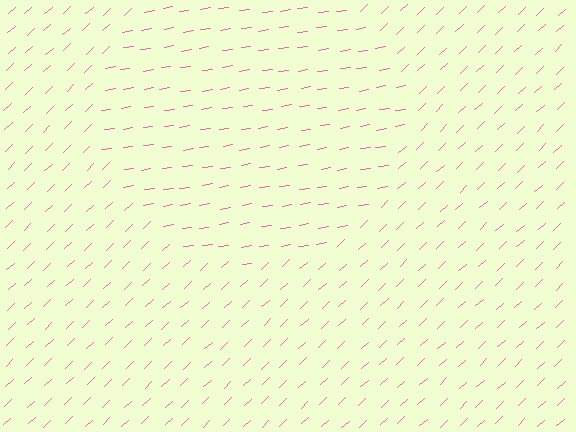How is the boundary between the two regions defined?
The boundary is defined purely by a change in line orientation (approximately 35 degrees difference). All lines are the same color and thickness.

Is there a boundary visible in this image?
Yes, there is a texture boundary formed by a change in line orientation.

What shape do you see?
I see a circle.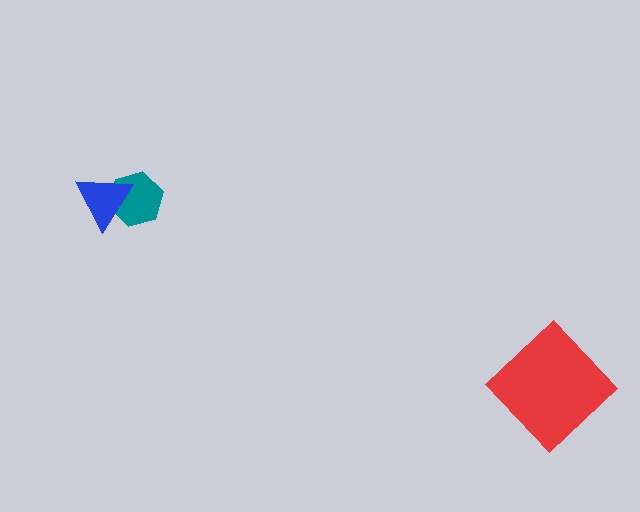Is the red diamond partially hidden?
No, no other shape covers it.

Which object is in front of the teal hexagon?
The blue triangle is in front of the teal hexagon.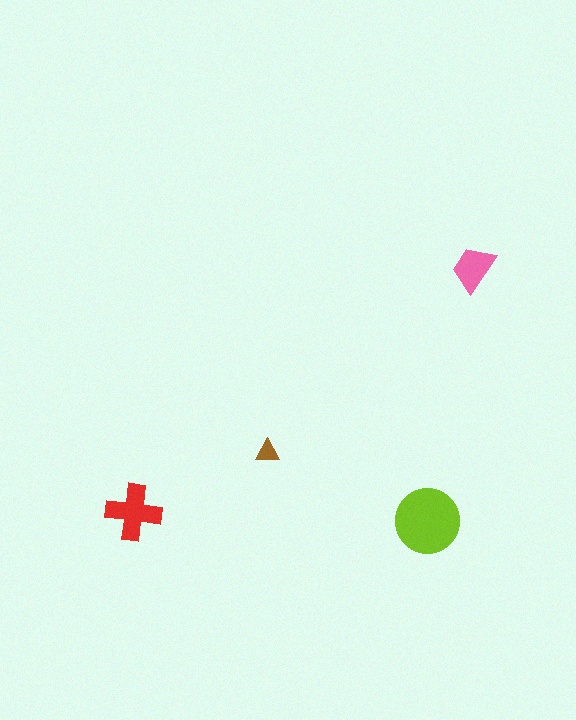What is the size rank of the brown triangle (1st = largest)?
4th.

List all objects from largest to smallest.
The lime circle, the red cross, the pink trapezoid, the brown triangle.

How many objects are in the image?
There are 4 objects in the image.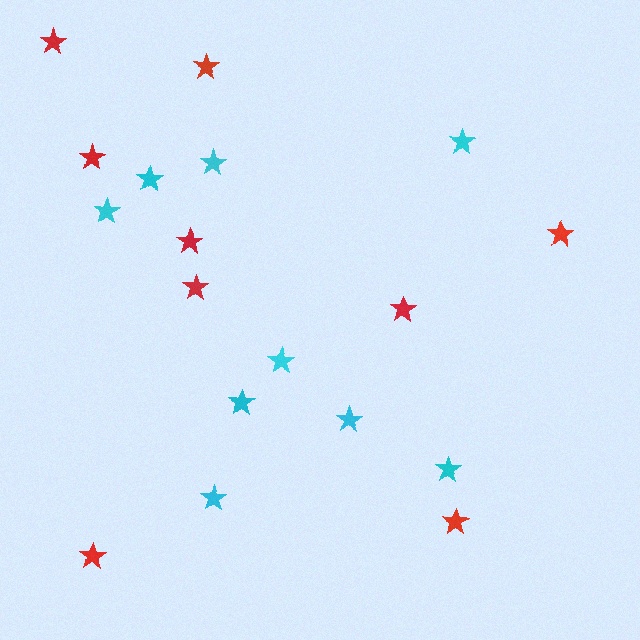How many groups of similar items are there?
There are 2 groups: one group of cyan stars (9) and one group of red stars (9).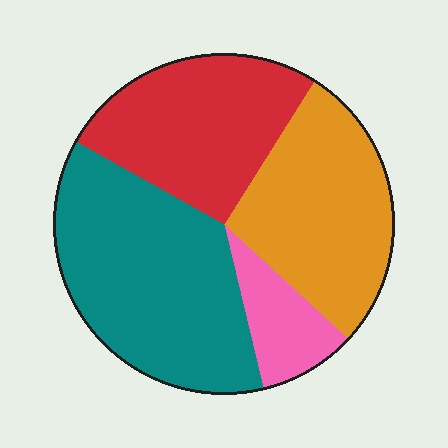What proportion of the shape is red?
Red covers 26% of the shape.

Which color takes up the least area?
Pink, at roughly 10%.